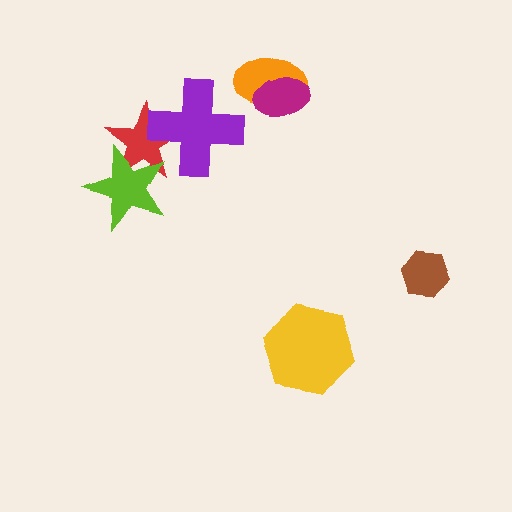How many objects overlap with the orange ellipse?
1 object overlaps with the orange ellipse.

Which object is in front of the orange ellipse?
The magenta ellipse is in front of the orange ellipse.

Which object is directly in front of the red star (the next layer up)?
The lime star is directly in front of the red star.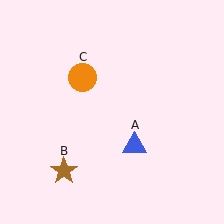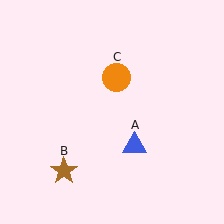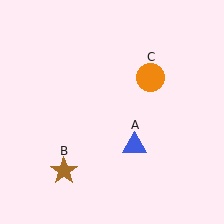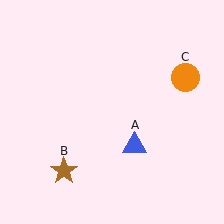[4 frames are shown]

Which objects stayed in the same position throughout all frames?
Blue triangle (object A) and brown star (object B) remained stationary.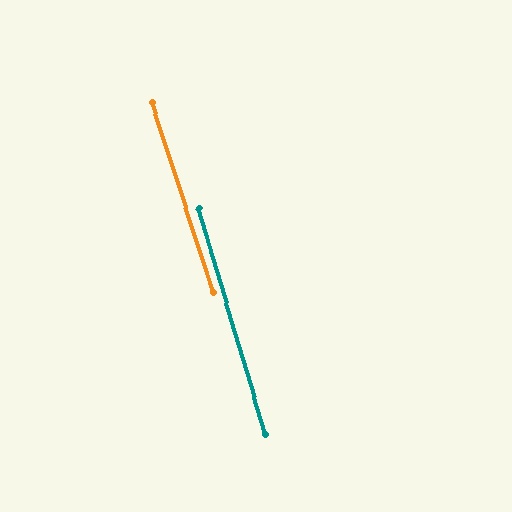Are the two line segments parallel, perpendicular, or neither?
Parallel — their directions differ by only 1.7°.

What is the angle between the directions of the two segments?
Approximately 2 degrees.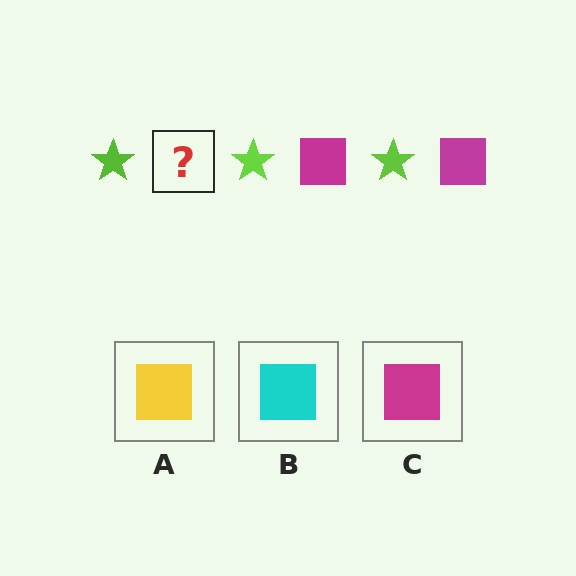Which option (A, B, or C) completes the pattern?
C.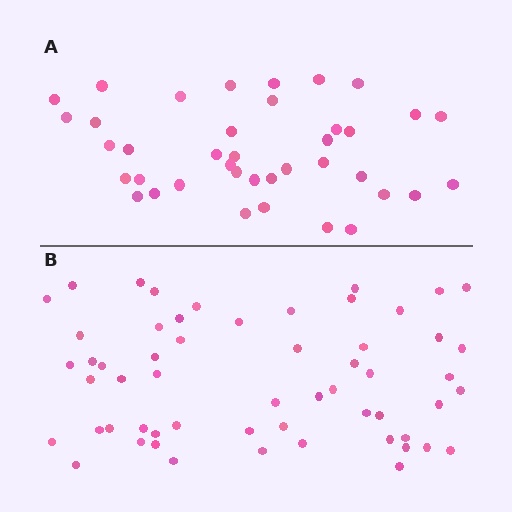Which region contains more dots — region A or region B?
Region B (the bottom region) has more dots.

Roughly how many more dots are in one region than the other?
Region B has approximately 20 more dots than region A.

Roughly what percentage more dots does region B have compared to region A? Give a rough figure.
About 45% more.